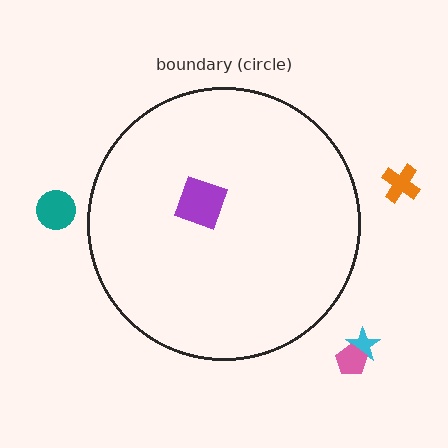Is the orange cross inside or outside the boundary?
Outside.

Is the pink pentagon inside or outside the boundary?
Outside.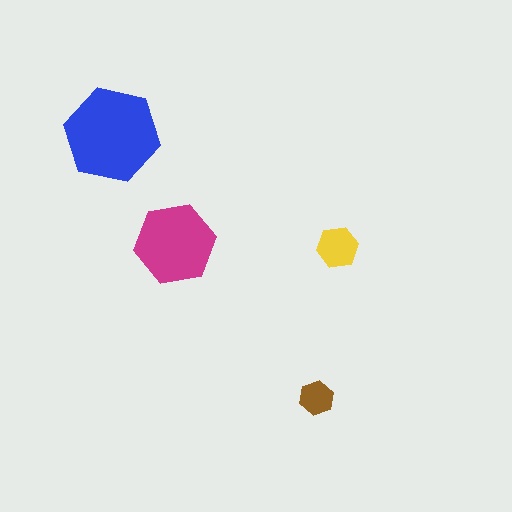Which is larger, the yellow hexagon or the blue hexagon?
The blue one.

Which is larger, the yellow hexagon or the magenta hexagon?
The magenta one.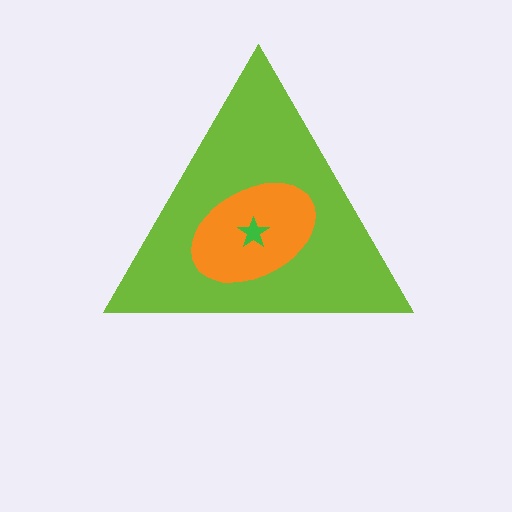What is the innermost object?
The green star.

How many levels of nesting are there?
3.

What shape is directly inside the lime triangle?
The orange ellipse.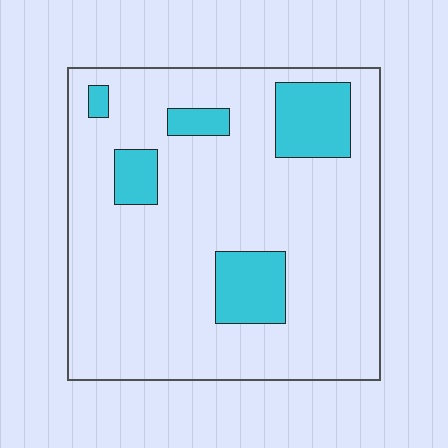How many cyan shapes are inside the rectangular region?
5.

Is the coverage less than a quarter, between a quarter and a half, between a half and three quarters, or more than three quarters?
Less than a quarter.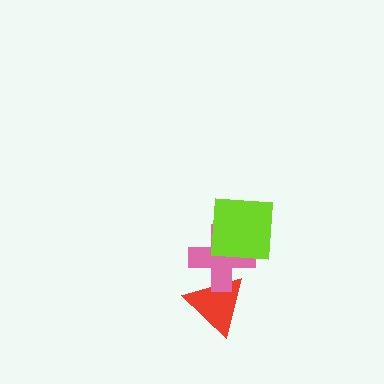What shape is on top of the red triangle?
The pink cross is on top of the red triangle.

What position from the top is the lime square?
The lime square is 1st from the top.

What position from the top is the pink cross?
The pink cross is 2nd from the top.